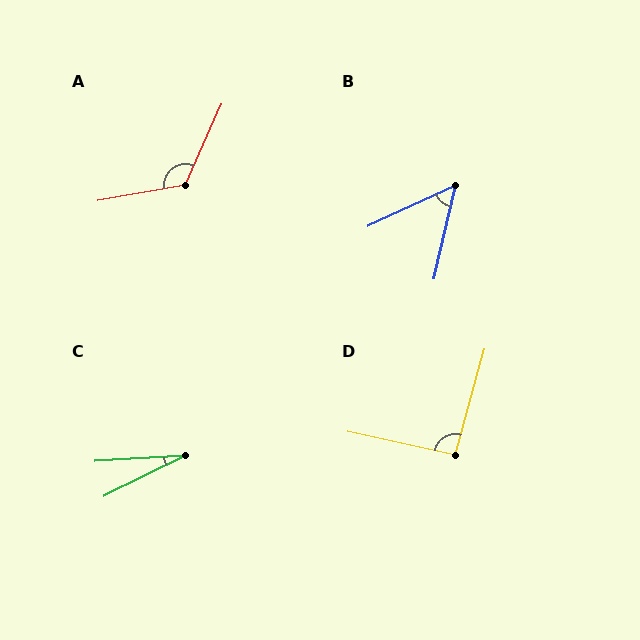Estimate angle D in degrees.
Approximately 93 degrees.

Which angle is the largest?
A, at approximately 124 degrees.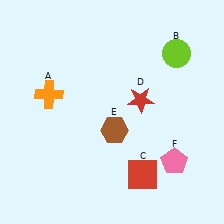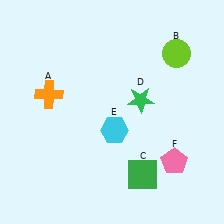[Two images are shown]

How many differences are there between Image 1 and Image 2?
There are 3 differences between the two images.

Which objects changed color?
C changed from red to green. D changed from red to green. E changed from brown to cyan.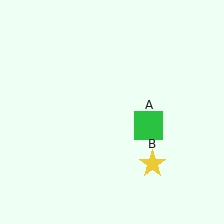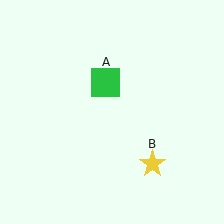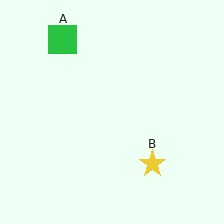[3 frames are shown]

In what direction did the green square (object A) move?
The green square (object A) moved up and to the left.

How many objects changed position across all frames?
1 object changed position: green square (object A).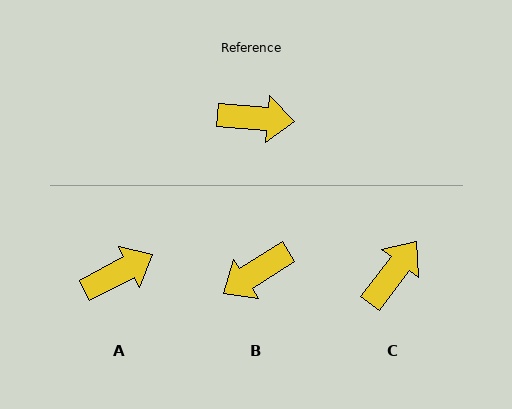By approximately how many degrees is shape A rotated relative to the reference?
Approximately 32 degrees counter-clockwise.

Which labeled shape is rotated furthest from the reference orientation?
B, about 142 degrees away.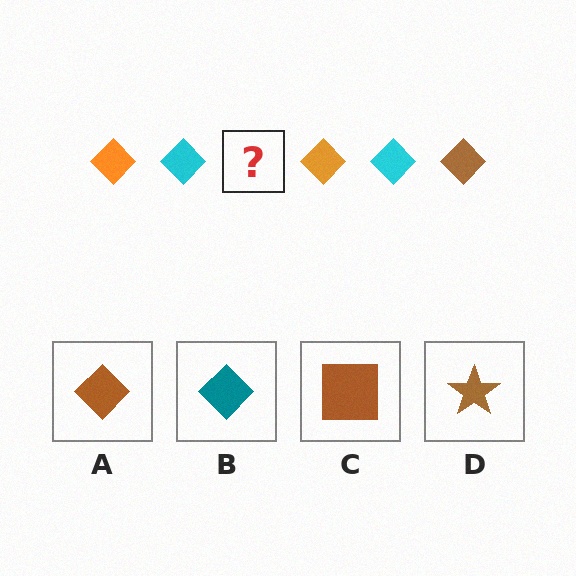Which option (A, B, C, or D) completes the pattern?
A.